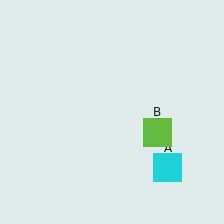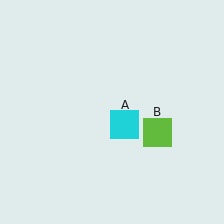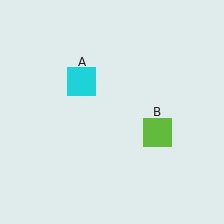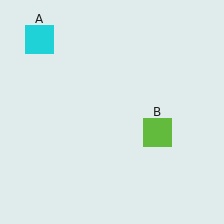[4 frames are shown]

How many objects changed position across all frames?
1 object changed position: cyan square (object A).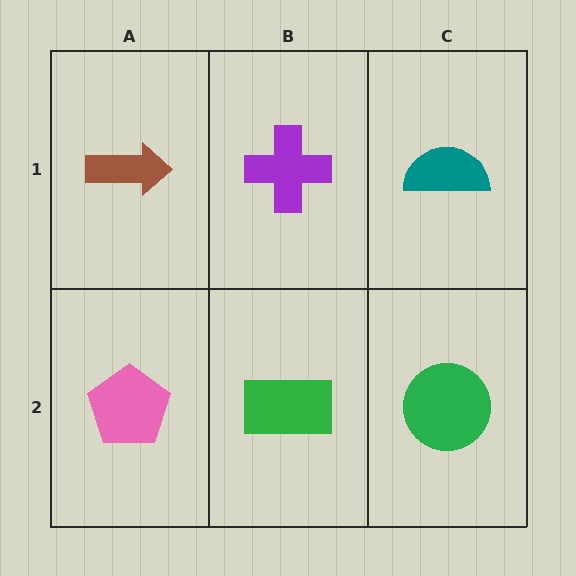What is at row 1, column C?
A teal semicircle.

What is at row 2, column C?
A green circle.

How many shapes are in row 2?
3 shapes.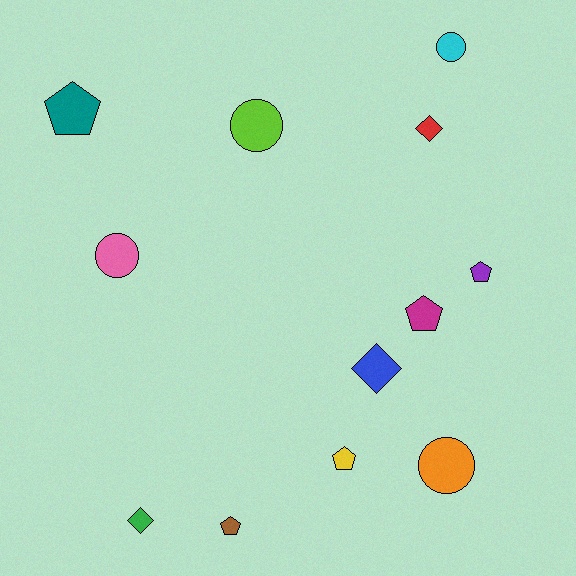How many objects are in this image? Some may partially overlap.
There are 12 objects.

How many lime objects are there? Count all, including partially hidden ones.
There is 1 lime object.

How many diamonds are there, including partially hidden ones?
There are 3 diamonds.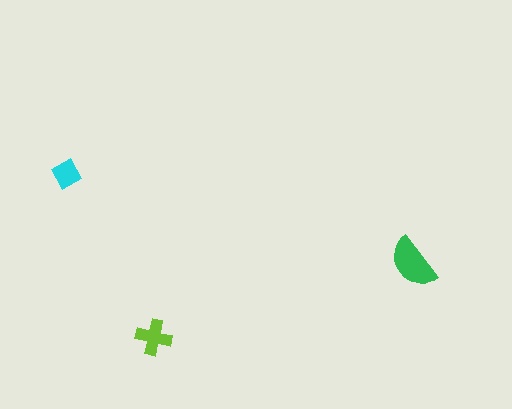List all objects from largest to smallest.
The green semicircle, the lime cross, the cyan diamond.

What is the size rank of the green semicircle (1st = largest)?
1st.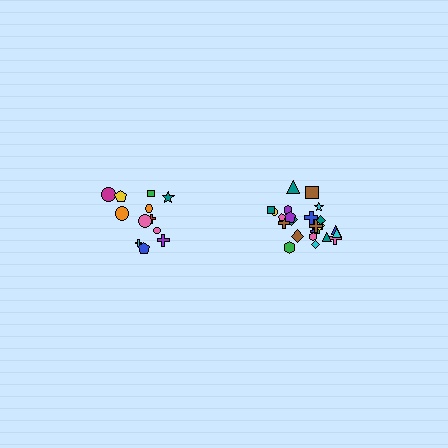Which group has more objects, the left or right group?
The right group.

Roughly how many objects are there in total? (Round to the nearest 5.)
Roughly 35 objects in total.